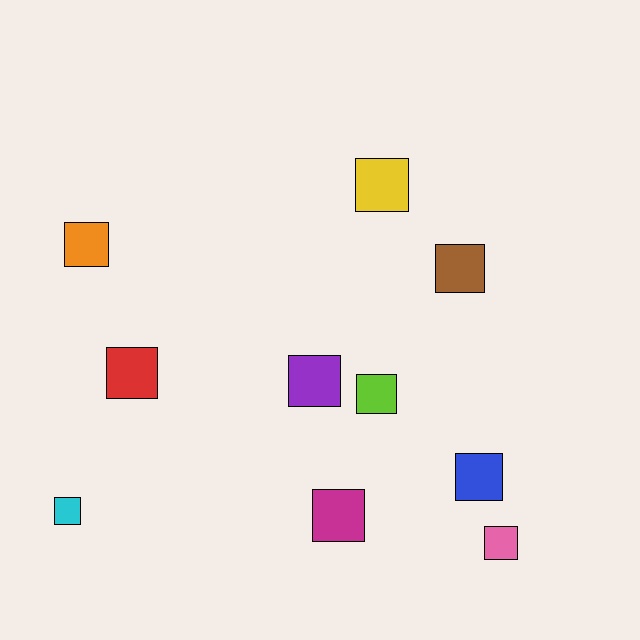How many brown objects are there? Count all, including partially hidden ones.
There is 1 brown object.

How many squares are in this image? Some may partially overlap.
There are 10 squares.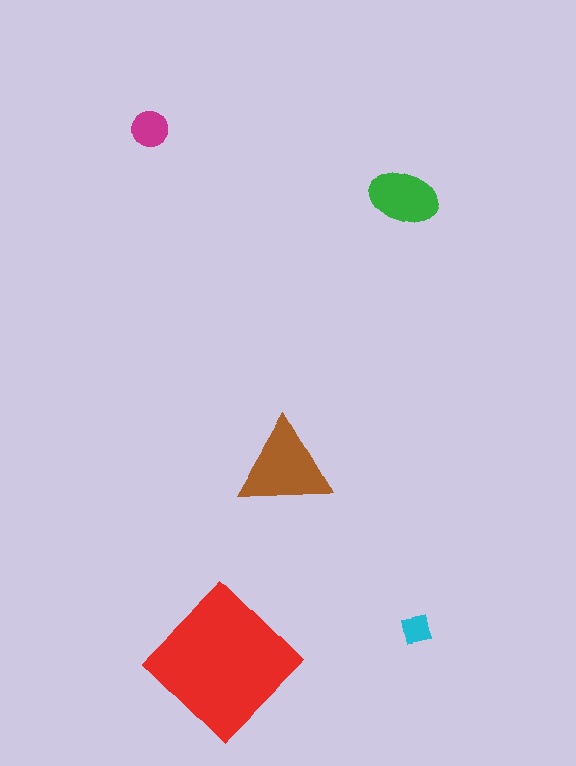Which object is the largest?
The red diamond.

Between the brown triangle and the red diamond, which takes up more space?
The red diamond.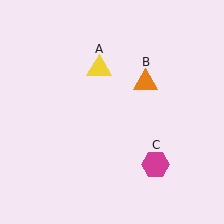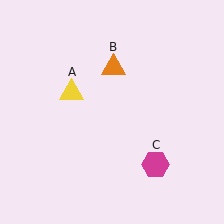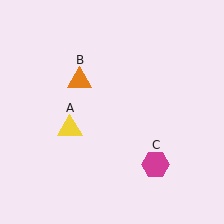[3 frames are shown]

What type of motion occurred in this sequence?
The yellow triangle (object A), orange triangle (object B) rotated counterclockwise around the center of the scene.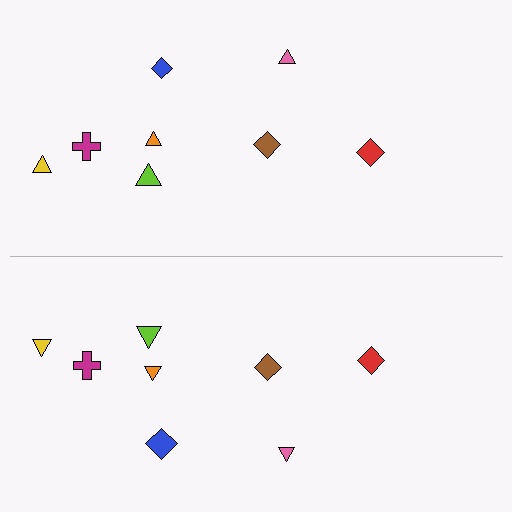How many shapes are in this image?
There are 16 shapes in this image.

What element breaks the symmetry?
The blue diamond on the bottom side has a different size than its mirror counterpart.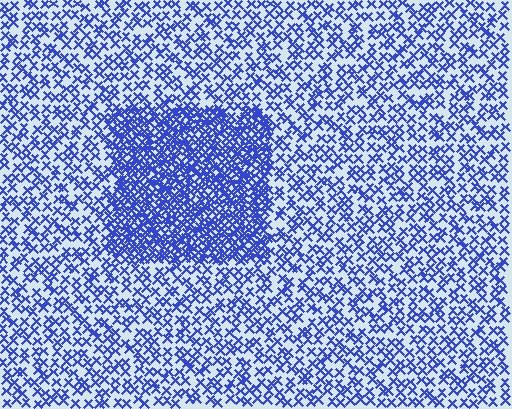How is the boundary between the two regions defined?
The boundary is defined by a change in element density (approximately 2.3x ratio). All elements are the same color, size, and shape.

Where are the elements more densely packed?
The elements are more densely packed inside the rectangle boundary.